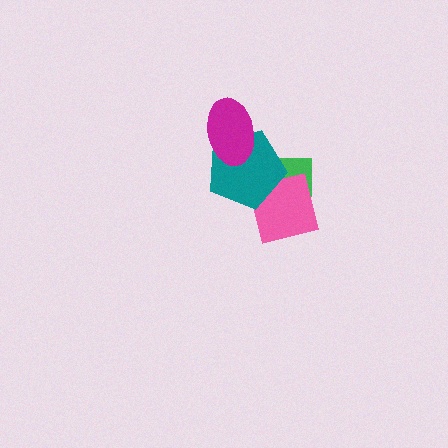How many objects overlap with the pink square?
2 objects overlap with the pink square.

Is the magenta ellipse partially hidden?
No, no other shape covers it.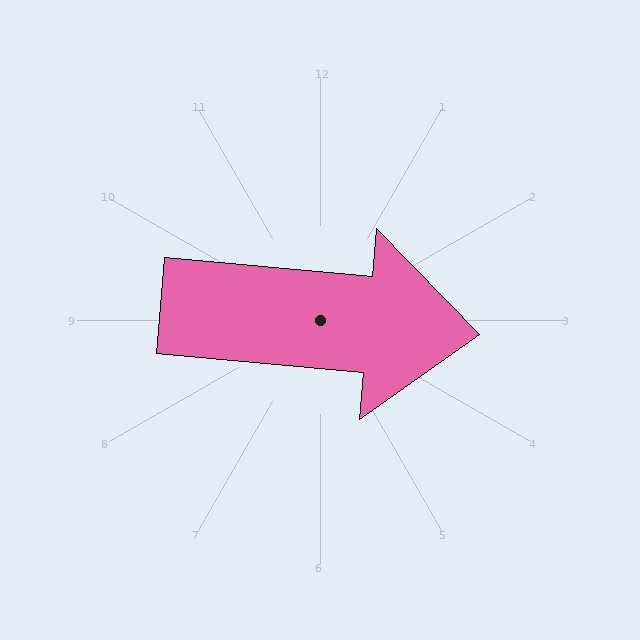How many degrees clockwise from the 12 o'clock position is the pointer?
Approximately 95 degrees.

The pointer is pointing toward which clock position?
Roughly 3 o'clock.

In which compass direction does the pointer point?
East.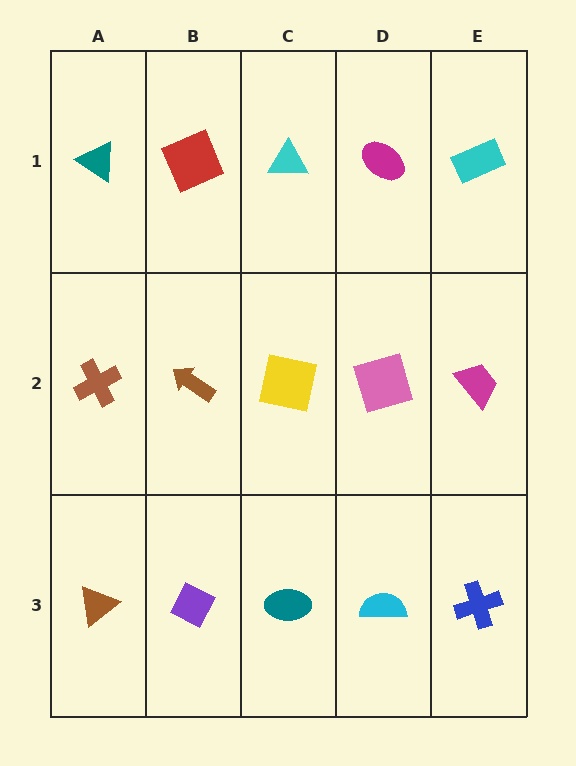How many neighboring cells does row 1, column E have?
2.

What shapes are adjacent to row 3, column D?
A pink square (row 2, column D), a teal ellipse (row 3, column C), a blue cross (row 3, column E).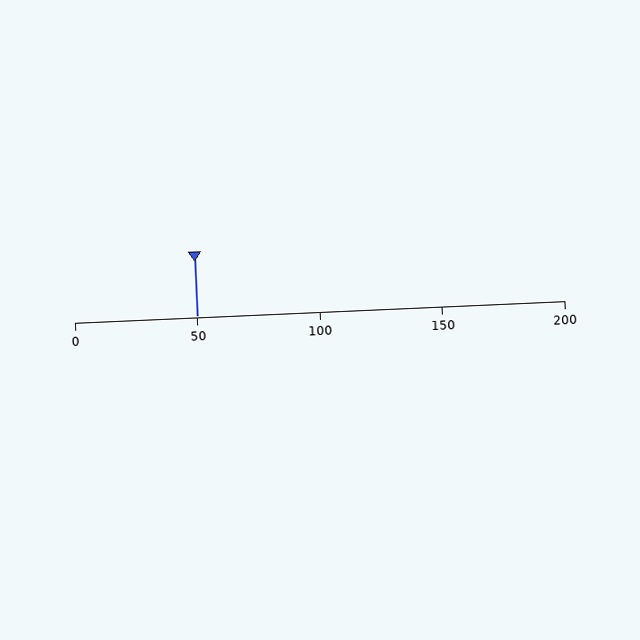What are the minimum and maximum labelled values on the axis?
The axis runs from 0 to 200.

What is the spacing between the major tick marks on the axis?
The major ticks are spaced 50 apart.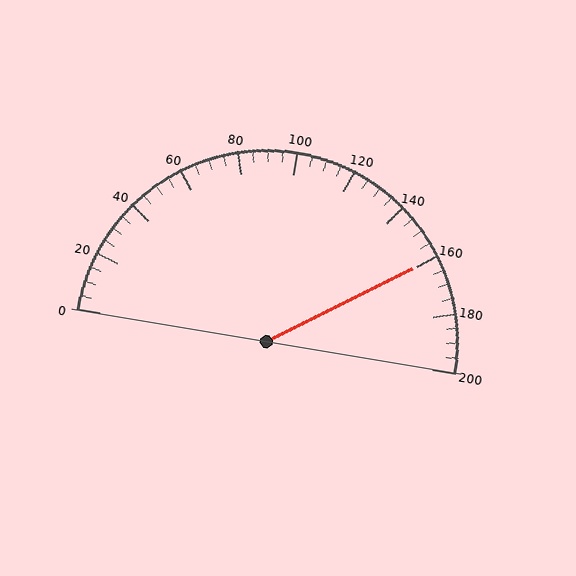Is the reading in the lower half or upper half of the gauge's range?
The reading is in the upper half of the range (0 to 200).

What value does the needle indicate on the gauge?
The needle indicates approximately 160.